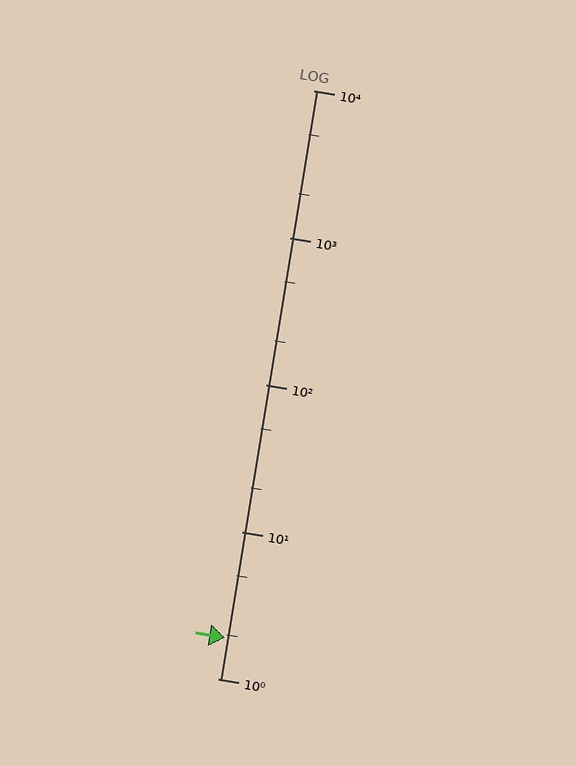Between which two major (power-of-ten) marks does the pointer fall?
The pointer is between 1 and 10.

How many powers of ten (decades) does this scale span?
The scale spans 4 decades, from 1 to 10000.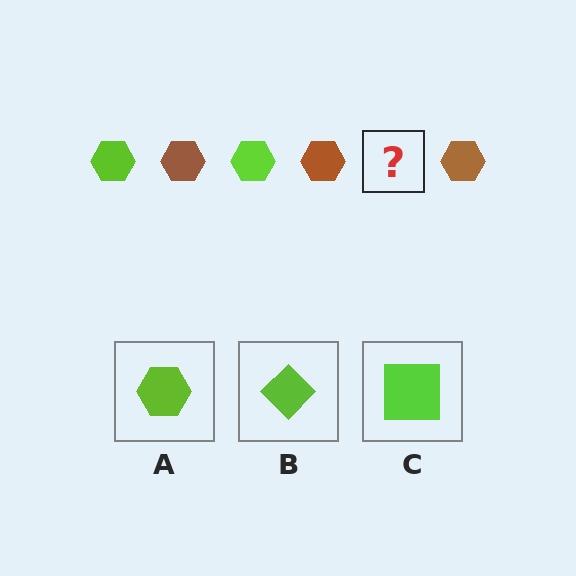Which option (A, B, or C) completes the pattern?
A.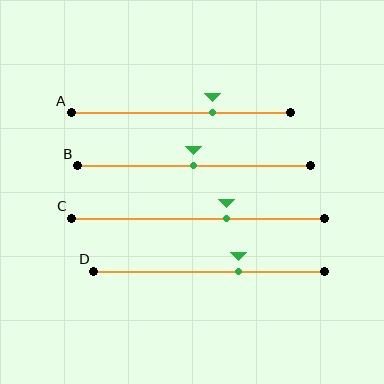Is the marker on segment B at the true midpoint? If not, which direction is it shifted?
Yes, the marker on segment B is at the true midpoint.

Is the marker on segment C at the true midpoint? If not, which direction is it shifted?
No, the marker on segment C is shifted to the right by about 11% of the segment length.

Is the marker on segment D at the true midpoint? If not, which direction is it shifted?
No, the marker on segment D is shifted to the right by about 13% of the segment length.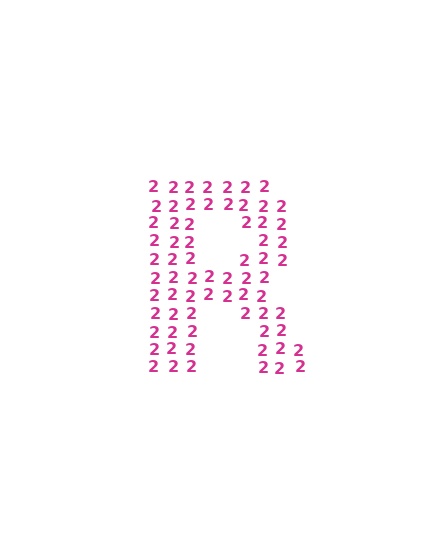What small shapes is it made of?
It is made of small digit 2's.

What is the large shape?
The large shape is the letter R.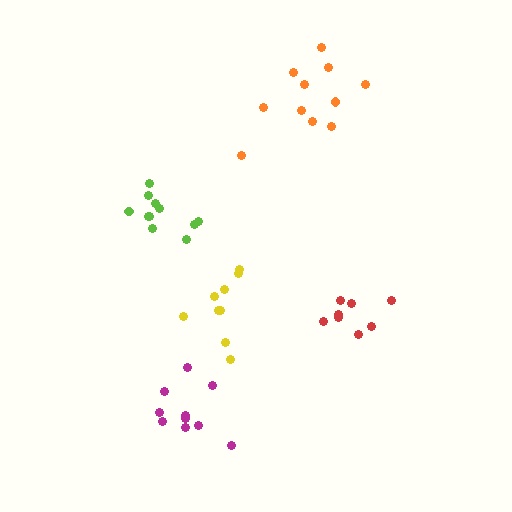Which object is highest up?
The orange cluster is topmost.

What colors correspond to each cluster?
The clusters are colored: orange, red, yellow, magenta, lime.